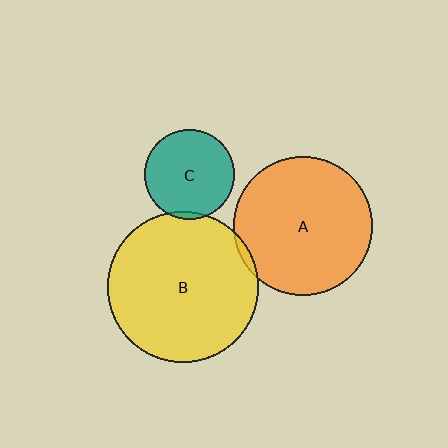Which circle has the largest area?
Circle B (yellow).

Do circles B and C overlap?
Yes.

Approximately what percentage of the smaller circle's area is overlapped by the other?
Approximately 5%.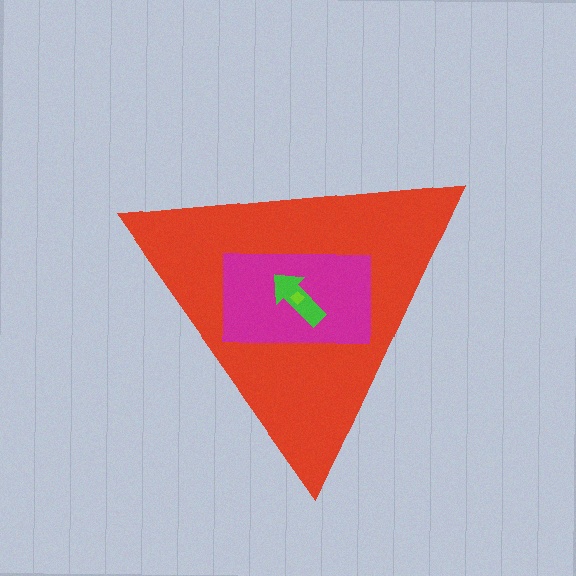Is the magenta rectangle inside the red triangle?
Yes.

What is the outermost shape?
The red triangle.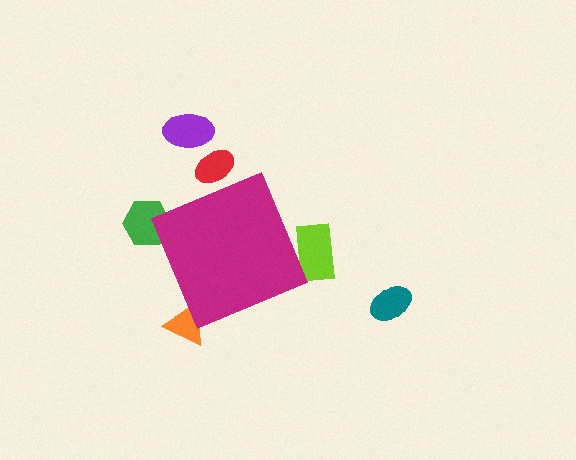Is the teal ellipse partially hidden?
No, the teal ellipse is fully visible.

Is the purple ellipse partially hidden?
No, the purple ellipse is fully visible.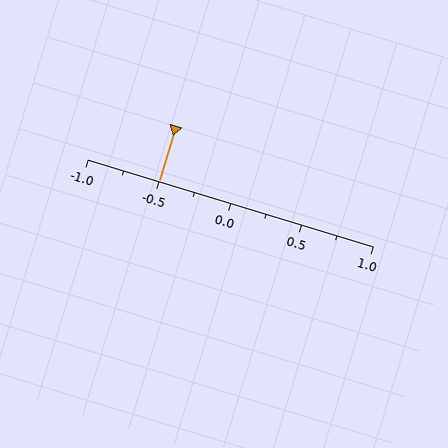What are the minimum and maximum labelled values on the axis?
The axis runs from -1.0 to 1.0.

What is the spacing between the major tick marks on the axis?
The major ticks are spaced 0.5 apart.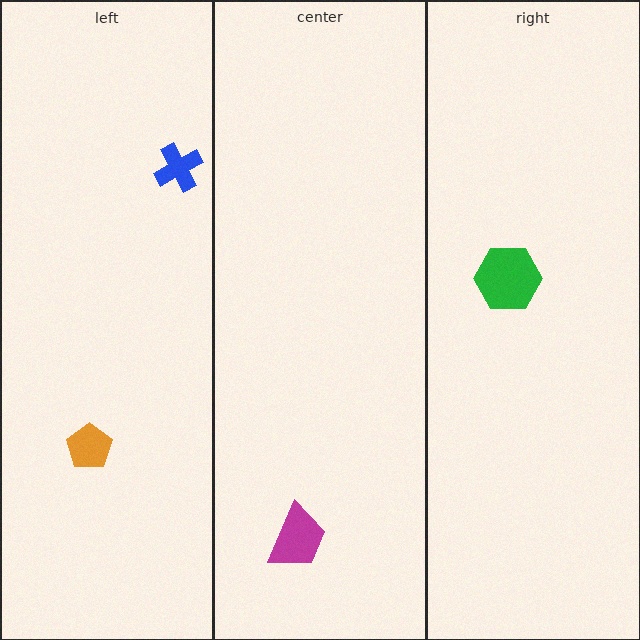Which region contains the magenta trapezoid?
The center region.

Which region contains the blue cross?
The left region.